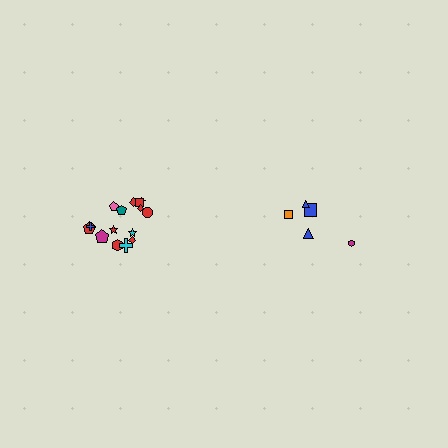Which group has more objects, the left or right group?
The left group.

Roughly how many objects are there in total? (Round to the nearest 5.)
Roughly 20 objects in total.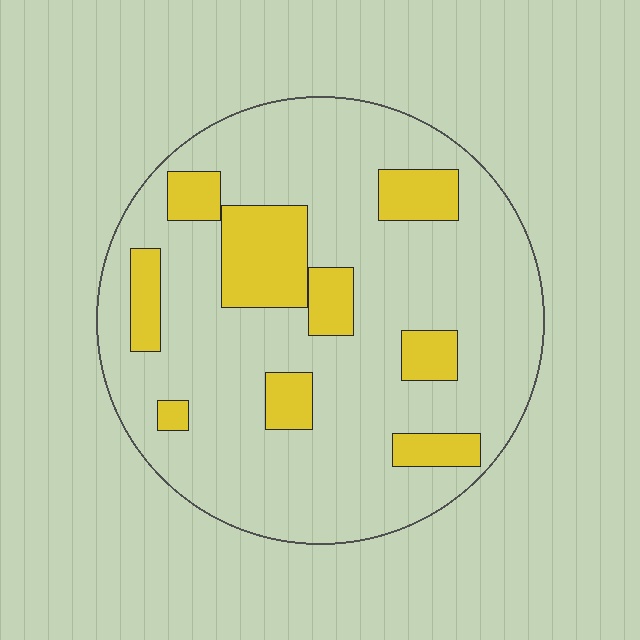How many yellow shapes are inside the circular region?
9.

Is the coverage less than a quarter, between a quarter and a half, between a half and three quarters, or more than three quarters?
Less than a quarter.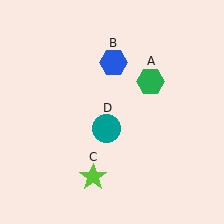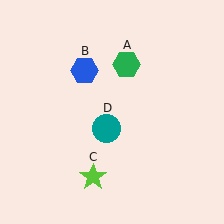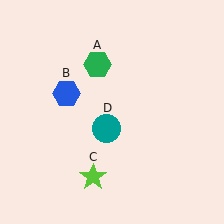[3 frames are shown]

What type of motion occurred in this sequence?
The green hexagon (object A), blue hexagon (object B) rotated counterclockwise around the center of the scene.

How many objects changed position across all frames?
2 objects changed position: green hexagon (object A), blue hexagon (object B).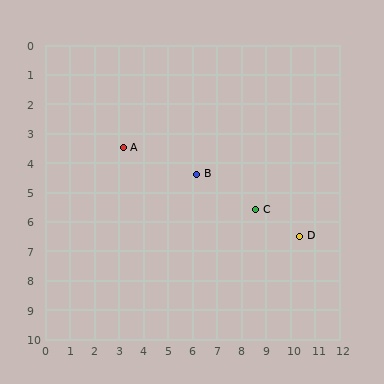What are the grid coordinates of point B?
Point B is at approximately (6.2, 4.4).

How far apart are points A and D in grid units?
Points A and D are about 7.8 grid units apart.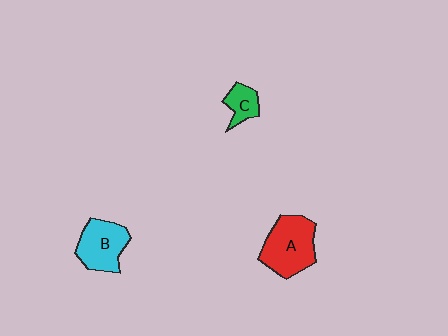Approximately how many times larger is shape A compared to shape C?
Approximately 2.5 times.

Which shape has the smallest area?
Shape C (green).